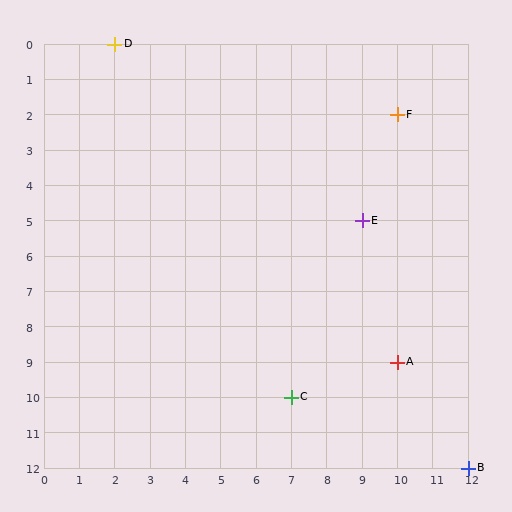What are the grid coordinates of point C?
Point C is at grid coordinates (7, 10).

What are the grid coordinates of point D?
Point D is at grid coordinates (2, 0).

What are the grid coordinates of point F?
Point F is at grid coordinates (10, 2).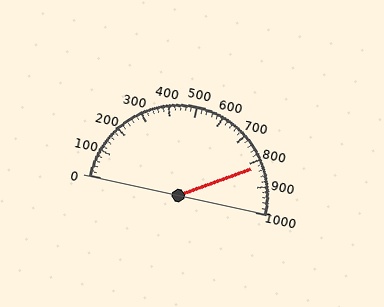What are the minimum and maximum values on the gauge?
The gauge ranges from 0 to 1000.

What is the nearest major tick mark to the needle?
The nearest major tick mark is 800.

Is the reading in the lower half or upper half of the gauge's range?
The reading is in the upper half of the range (0 to 1000).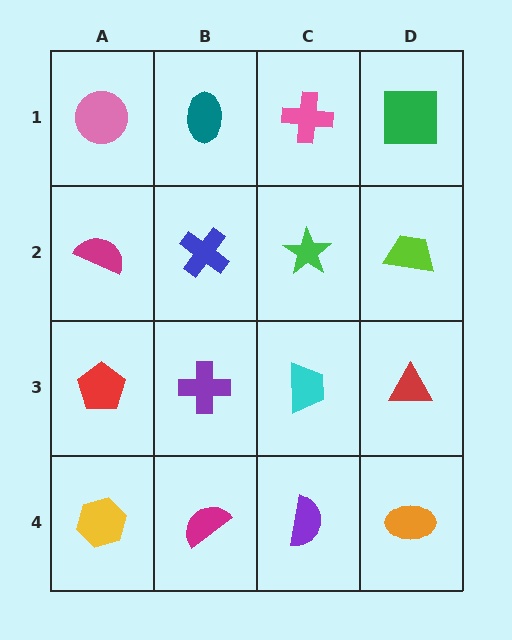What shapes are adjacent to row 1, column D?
A lime trapezoid (row 2, column D), a pink cross (row 1, column C).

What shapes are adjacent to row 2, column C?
A pink cross (row 1, column C), a cyan trapezoid (row 3, column C), a blue cross (row 2, column B), a lime trapezoid (row 2, column D).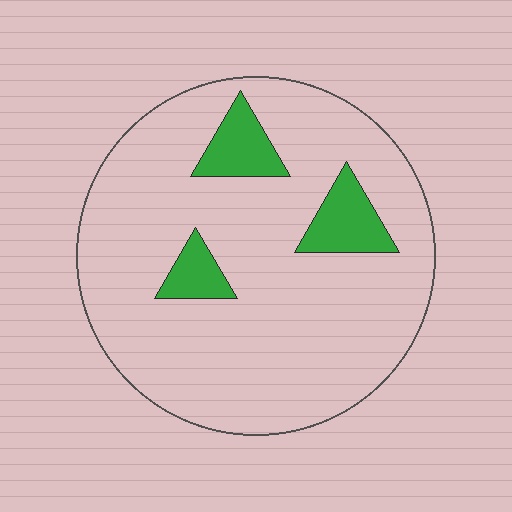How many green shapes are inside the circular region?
3.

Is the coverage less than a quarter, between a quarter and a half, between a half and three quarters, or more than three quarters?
Less than a quarter.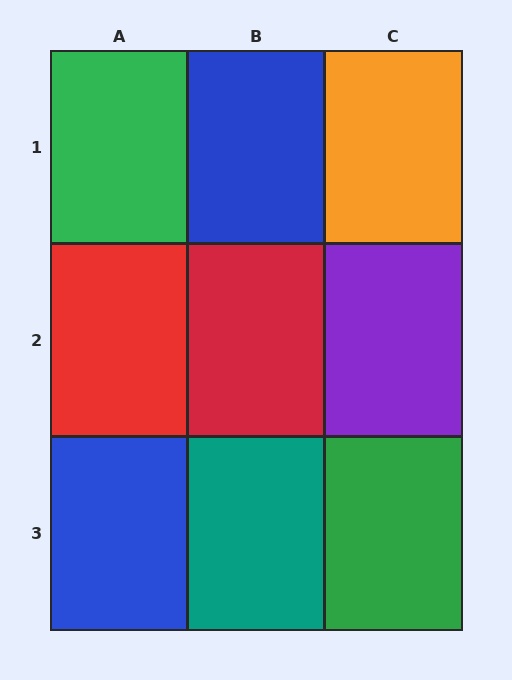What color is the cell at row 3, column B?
Teal.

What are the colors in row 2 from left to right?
Red, red, purple.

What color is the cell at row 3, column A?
Blue.